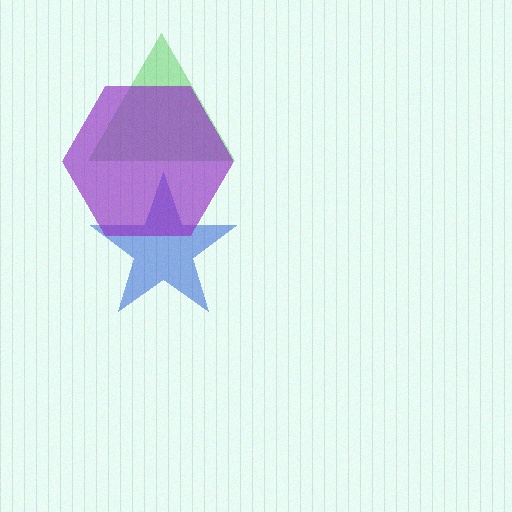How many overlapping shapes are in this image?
There are 3 overlapping shapes in the image.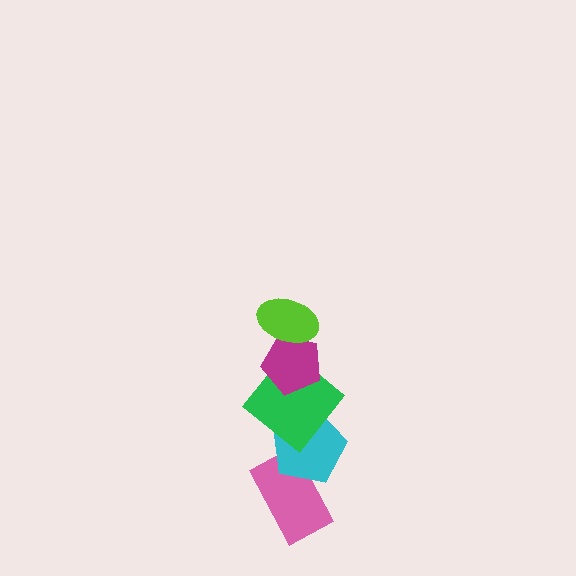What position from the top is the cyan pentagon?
The cyan pentagon is 4th from the top.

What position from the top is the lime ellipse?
The lime ellipse is 1st from the top.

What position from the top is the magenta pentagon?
The magenta pentagon is 2nd from the top.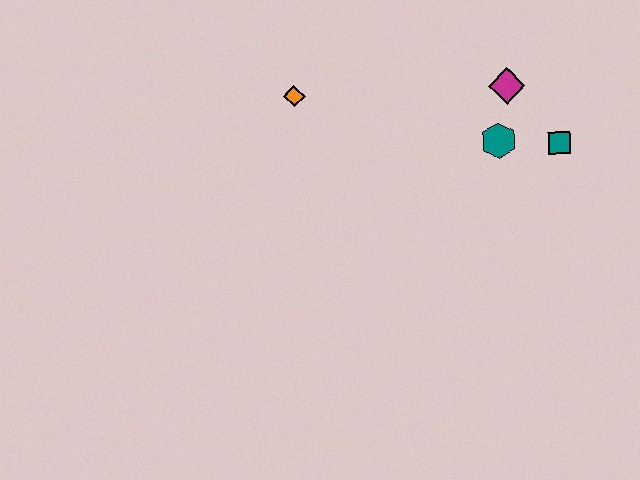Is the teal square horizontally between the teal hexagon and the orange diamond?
No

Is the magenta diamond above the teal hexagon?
Yes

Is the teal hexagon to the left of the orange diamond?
No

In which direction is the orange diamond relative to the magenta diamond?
The orange diamond is to the left of the magenta diamond.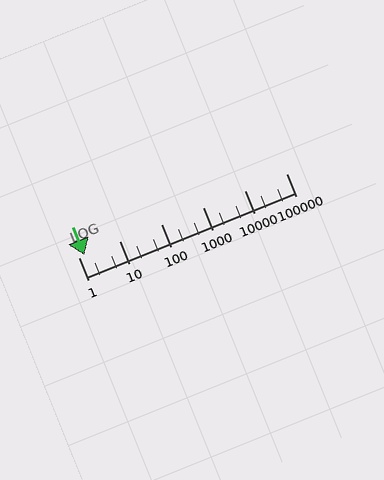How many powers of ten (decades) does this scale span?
The scale spans 5 decades, from 1 to 100000.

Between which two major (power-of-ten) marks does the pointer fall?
The pointer is between 1 and 10.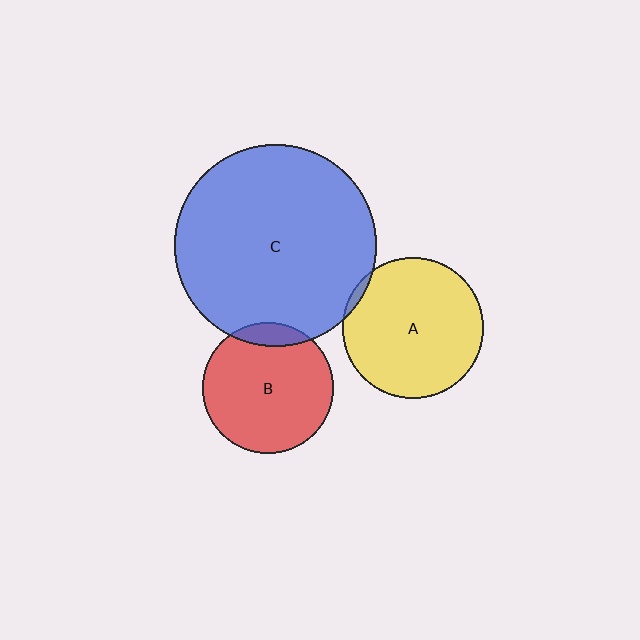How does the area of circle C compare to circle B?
Approximately 2.3 times.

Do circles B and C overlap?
Yes.